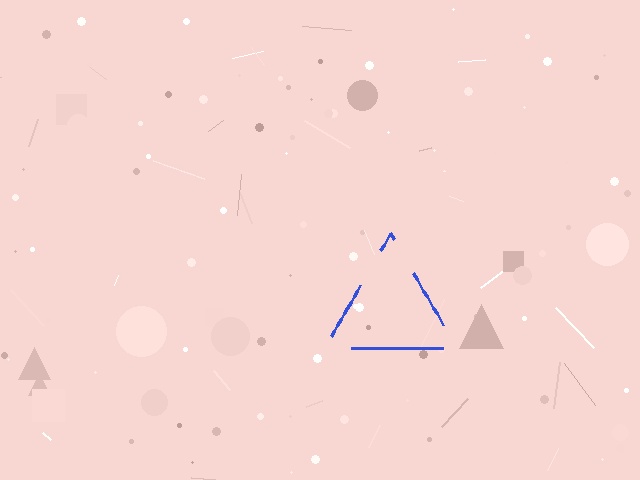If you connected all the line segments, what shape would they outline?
They would outline a triangle.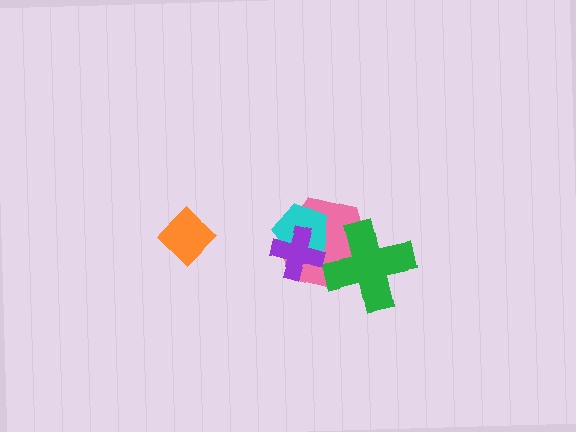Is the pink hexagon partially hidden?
Yes, it is partially covered by another shape.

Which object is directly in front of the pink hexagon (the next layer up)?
The cyan pentagon is directly in front of the pink hexagon.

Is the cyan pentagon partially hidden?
Yes, it is partially covered by another shape.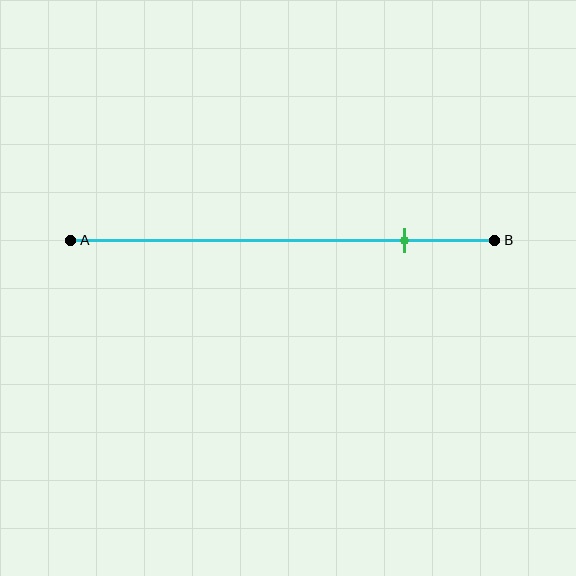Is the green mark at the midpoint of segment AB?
No, the mark is at about 80% from A, not at the 50% midpoint.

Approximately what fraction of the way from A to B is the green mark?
The green mark is approximately 80% of the way from A to B.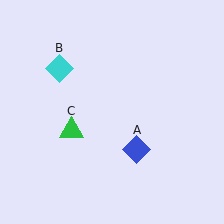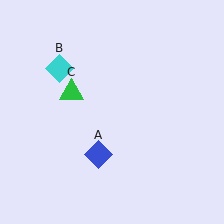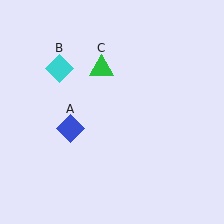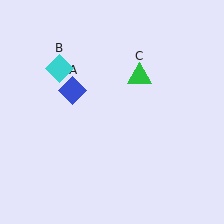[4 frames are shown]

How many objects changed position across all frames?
2 objects changed position: blue diamond (object A), green triangle (object C).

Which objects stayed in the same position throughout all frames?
Cyan diamond (object B) remained stationary.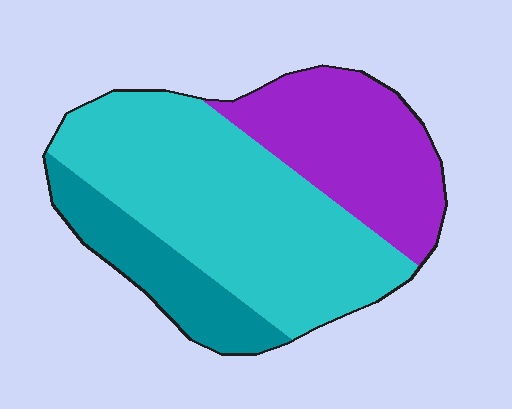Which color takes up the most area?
Cyan, at roughly 55%.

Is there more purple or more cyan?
Cyan.